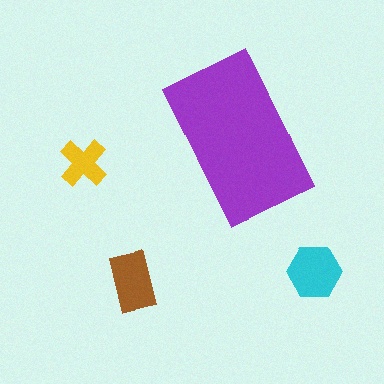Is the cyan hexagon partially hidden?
No, the cyan hexagon is fully visible.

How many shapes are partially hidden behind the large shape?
0 shapes are partially hidden.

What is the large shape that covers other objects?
A purple rectangle.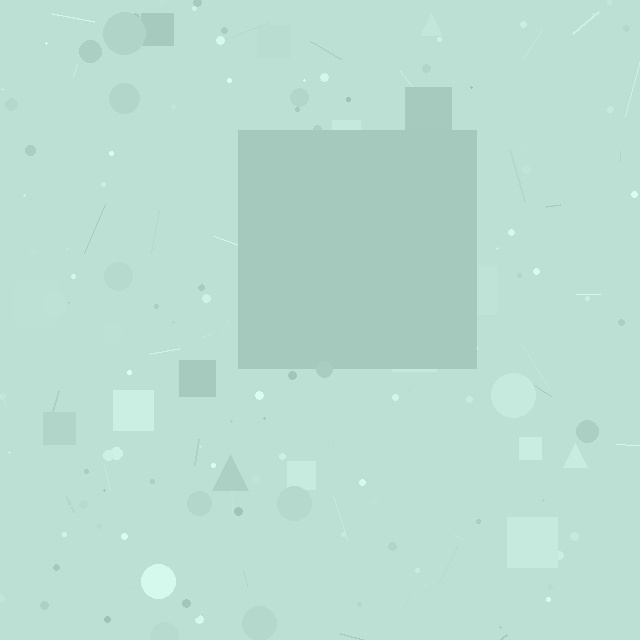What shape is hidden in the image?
A square is hidden in the image.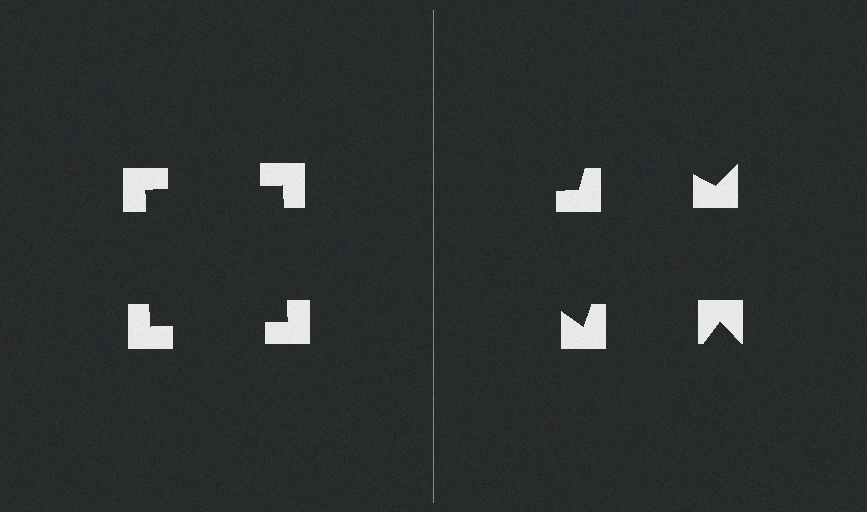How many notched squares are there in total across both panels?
8 — 4 on each side.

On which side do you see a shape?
An illusory square appears on the left side. On the right side the wedge cuts are rotated, so no coherent shape forms.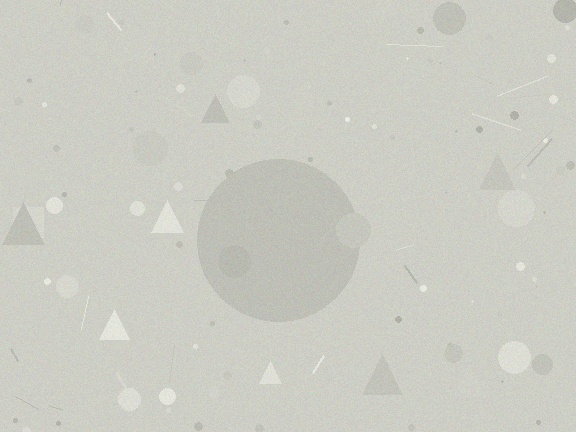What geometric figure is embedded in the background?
A circle is embedded in the background.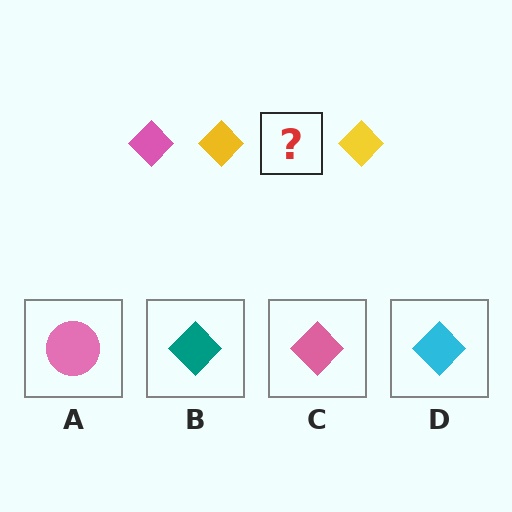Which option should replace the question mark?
Option C.